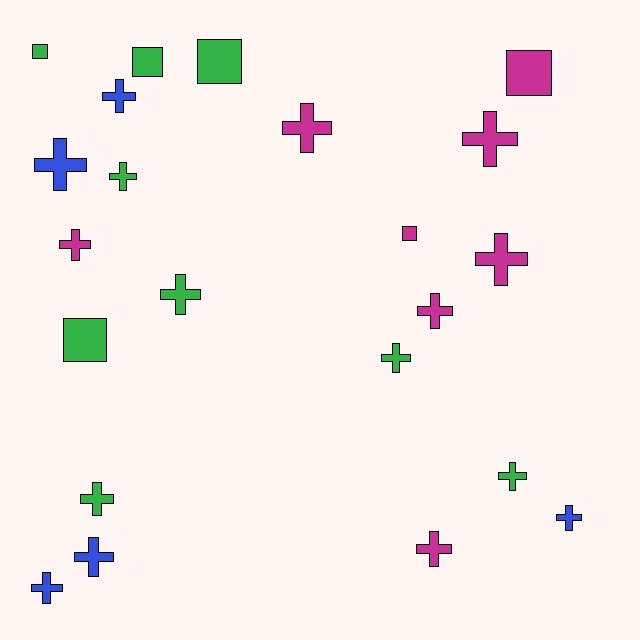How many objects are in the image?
There are 22 objects.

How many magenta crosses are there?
There are 6 magenta crosses.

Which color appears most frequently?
Green, with 9 objects.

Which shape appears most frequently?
Cross, with 16 objects.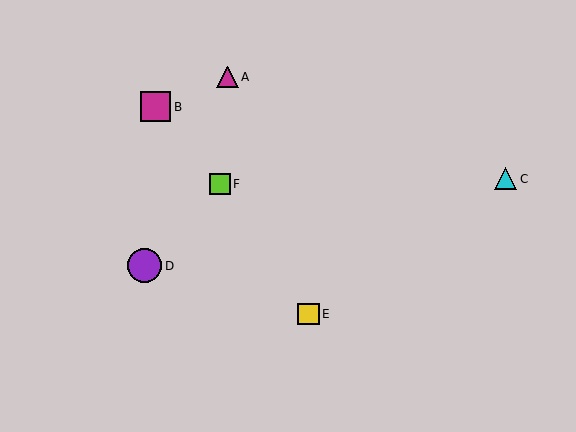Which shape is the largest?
The purple circle (labeled D) is the largest.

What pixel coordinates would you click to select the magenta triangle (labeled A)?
Click at (227, 77) to select the magenta triangle A.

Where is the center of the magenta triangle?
The center of the magenta triangle is at (227, 77).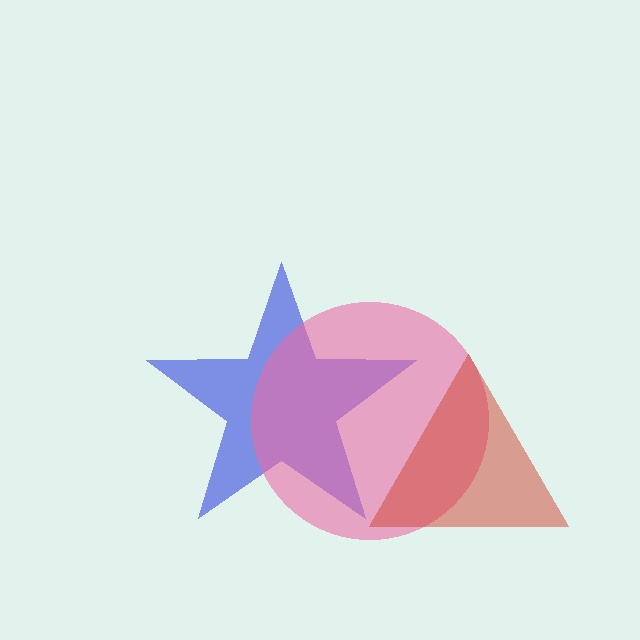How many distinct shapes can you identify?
There are 3 distinct shapes: a blue star, a pink circle, a red triangle.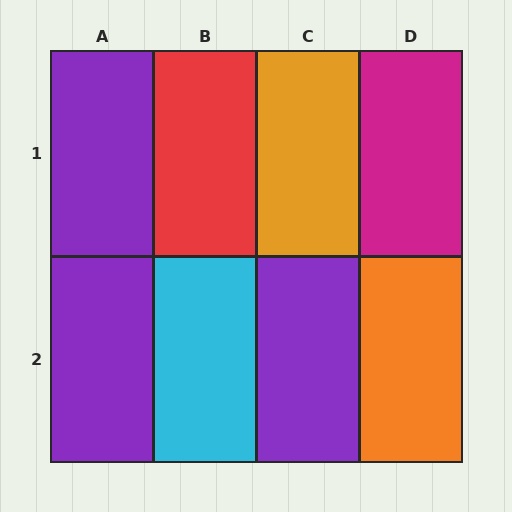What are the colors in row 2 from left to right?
Purple, cyan, purple, orange.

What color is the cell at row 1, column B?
Red.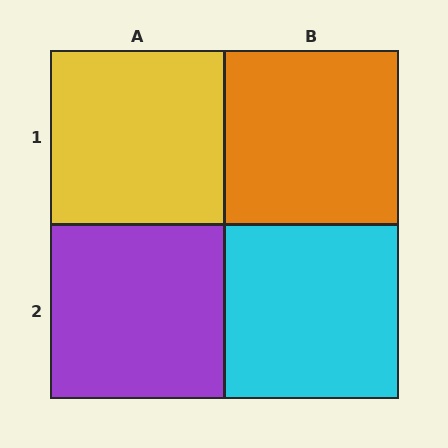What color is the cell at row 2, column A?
Purple.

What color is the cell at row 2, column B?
Cyan.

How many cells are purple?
1 cell is purple.